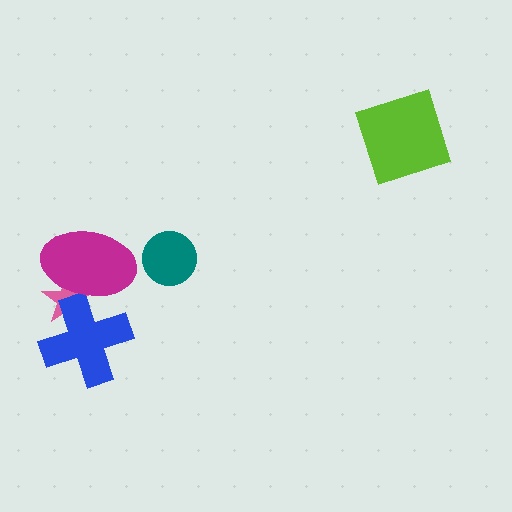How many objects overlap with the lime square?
0 objects overlap with the lime square.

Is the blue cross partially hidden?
Yes, it is partially covered by another shape.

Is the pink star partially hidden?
Yes, it is partially covered by another shape.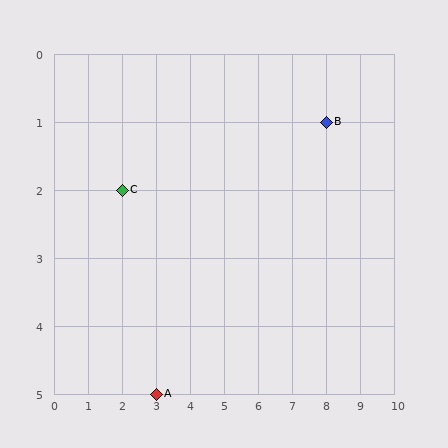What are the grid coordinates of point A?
Point A is at grid coordinates (3, 5).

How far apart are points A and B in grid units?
Points A and B are 5 columns and 4 rows apart (about 6.4 grid units diagonally).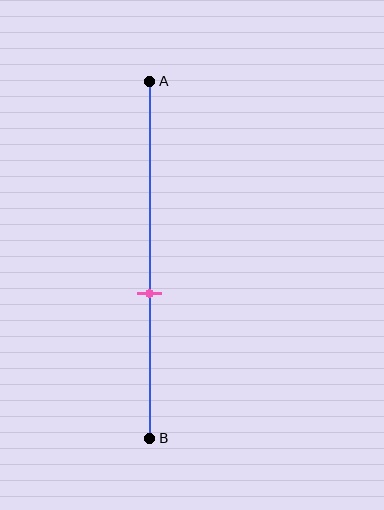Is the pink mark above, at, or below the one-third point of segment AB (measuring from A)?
The pink mark is below the one-third point of segment AB.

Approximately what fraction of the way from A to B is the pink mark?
The pink mark is approximately 60% of the way from A to B.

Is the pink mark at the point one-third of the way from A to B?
No, the mark is at about 60% from A, not at the 33% one-third point.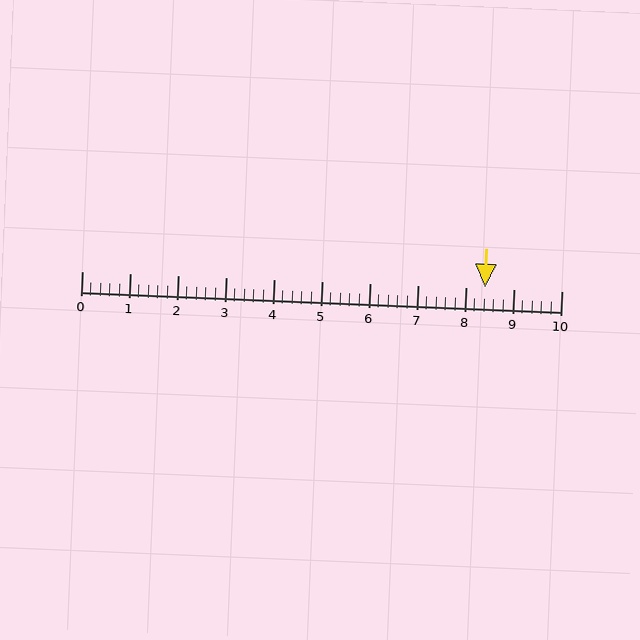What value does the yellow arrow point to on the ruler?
The yellow arrow points to approximately 8.4.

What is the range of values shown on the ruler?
The ruler shows values from 0 to 10.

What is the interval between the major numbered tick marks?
The major tick marks are spaced 1 units apart.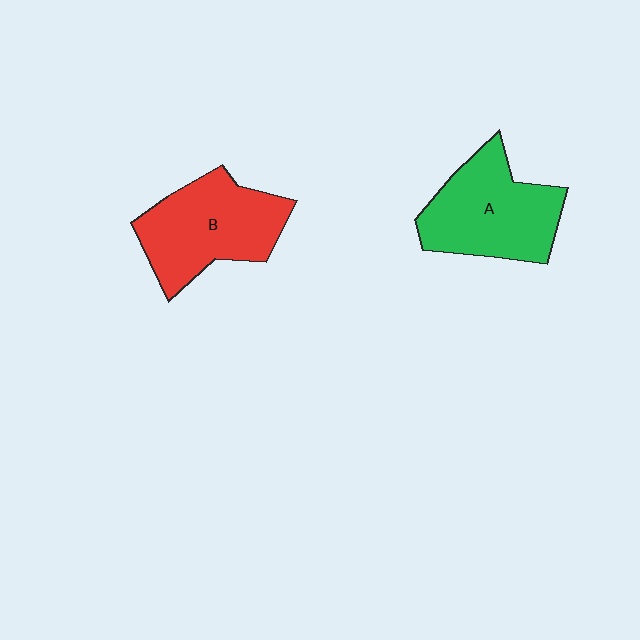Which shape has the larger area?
Shape B (red).